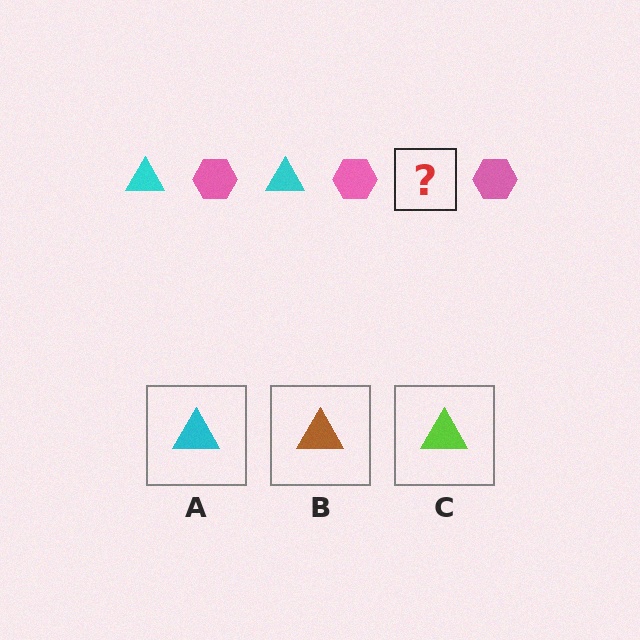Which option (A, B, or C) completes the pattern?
A.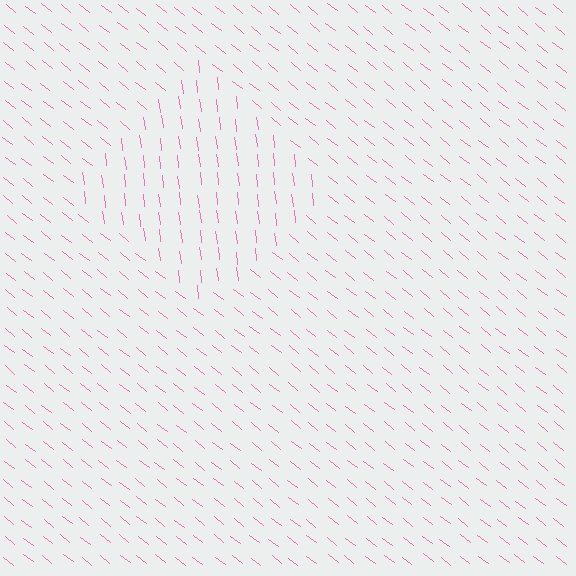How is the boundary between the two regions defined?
The boundary is defined purely by a change in line orientation (approximately 45 degrees difference). All lines are the same color and thickness.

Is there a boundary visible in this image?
Yes, there is a texture boundary formed by a change in line orientation.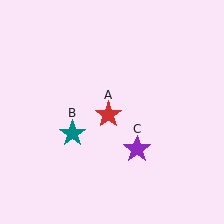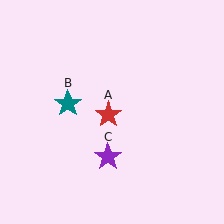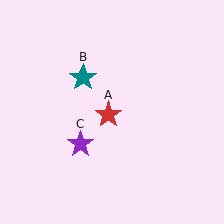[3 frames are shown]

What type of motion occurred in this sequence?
The teal star (object B), purple star (object C) rotated clockwise around the center of the scene.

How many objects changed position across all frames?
2 objects changed position: teal star (object B), purple star (object C).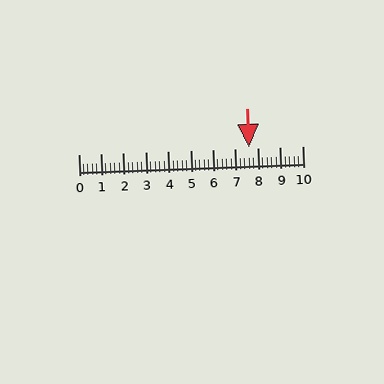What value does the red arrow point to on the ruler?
The red arrow points to approximately 7.6.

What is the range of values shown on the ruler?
The ruler shows values from 0 to 10.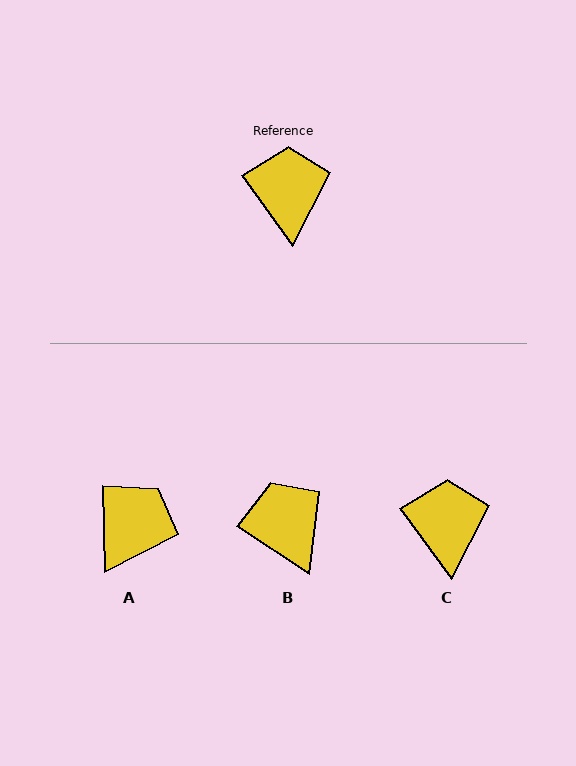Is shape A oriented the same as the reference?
No, it is off by about 35 degrees.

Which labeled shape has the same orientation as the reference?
C.